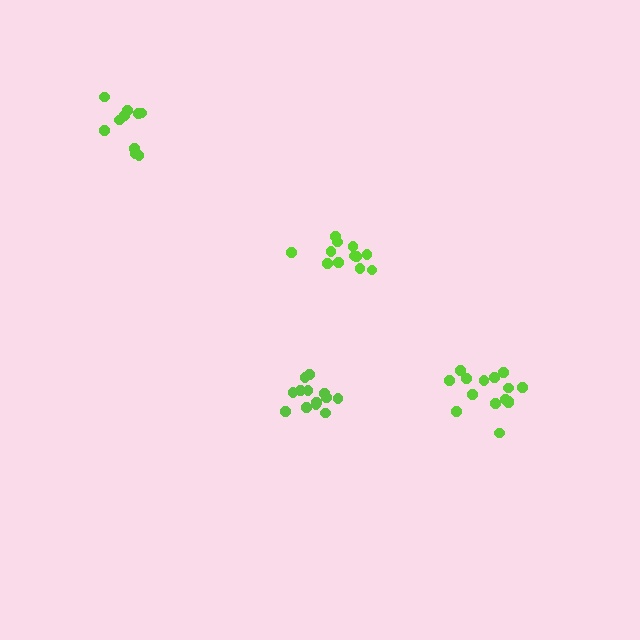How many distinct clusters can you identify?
There are 4 distinct clusters.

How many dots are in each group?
Group 1: 13 dots, Group 2: 10 dots, Group 3: 15 dots, Group 4: 12 dots (50 total).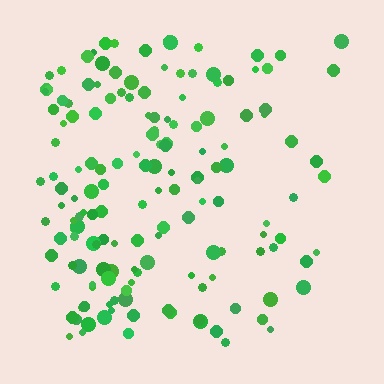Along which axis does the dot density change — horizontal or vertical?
Horizontal.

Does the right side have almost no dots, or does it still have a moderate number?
Still a moderate number, just noticeably fewer than the left.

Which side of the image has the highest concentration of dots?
The left.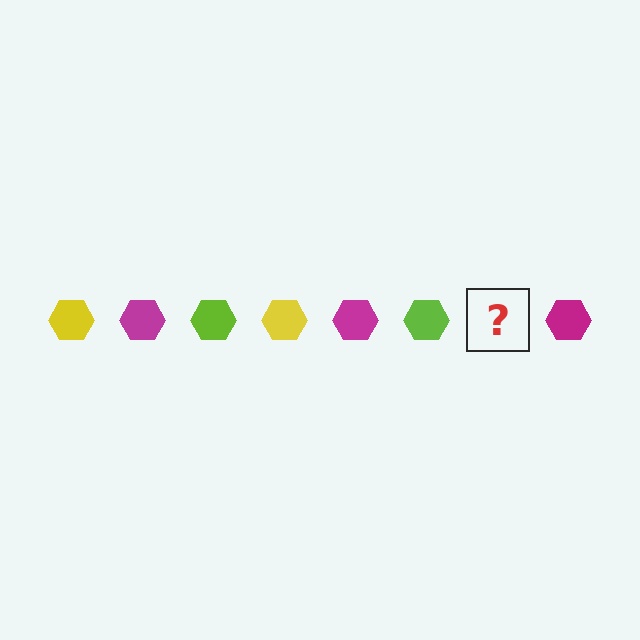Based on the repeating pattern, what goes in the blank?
The blank should be a yellow hexagon.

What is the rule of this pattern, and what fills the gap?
The rule is that the pattern cycles through yellow, magenta, lime hexagons. The gap should be filled with a yellow hexagon.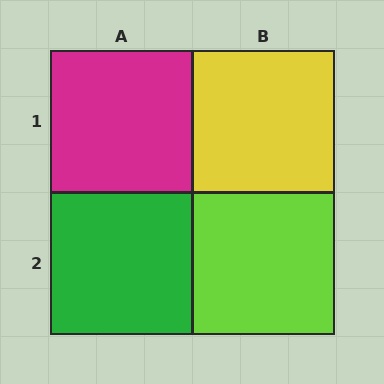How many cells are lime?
1 cell is lime.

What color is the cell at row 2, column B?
Lime.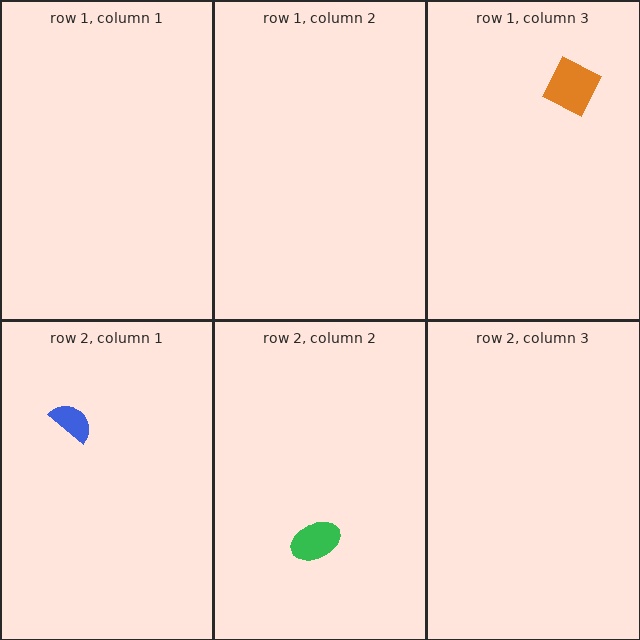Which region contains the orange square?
The row 1, column 3 region.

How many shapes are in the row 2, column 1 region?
1.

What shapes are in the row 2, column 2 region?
The green ellipse.